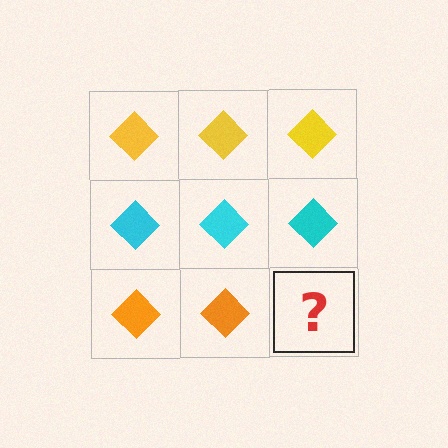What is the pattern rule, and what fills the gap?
The rule is that each row has a consistent color. The gap should be filled with an orange diamond.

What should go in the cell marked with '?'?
The missing cell should contain an orange diamond.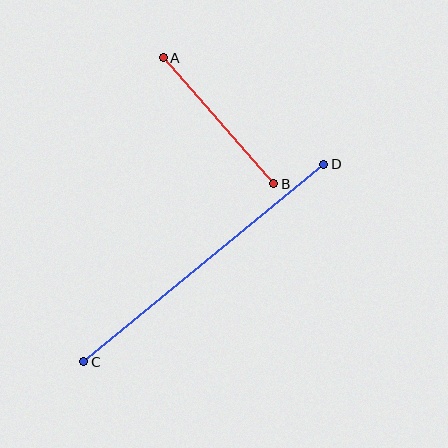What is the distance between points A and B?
The distance is approximately 168 pixels.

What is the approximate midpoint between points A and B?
The midpoint is at approximately (219, 121) pixels.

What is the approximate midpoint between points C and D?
The midpoint is at approximately (204, 263) pixels.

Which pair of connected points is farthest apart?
Points C and D are farthest apart.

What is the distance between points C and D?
The distance is approximately 311 pixels.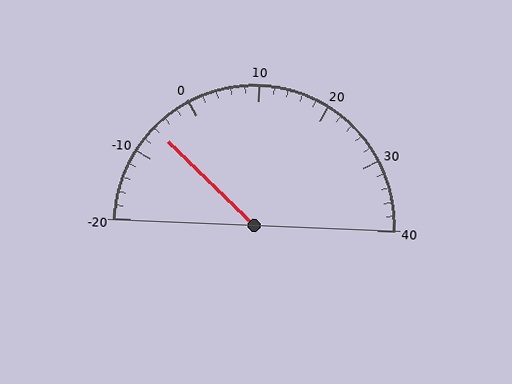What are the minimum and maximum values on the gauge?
The gauge ranges from -20 to 40.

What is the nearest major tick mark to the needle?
The nearest major tick mark is -10.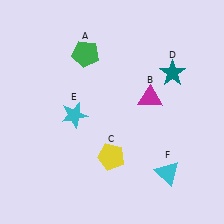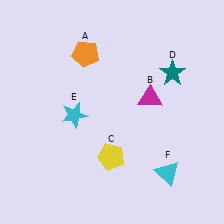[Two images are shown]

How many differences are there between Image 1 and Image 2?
There is 1 difference between the two images.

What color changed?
The pentagon (A) changed from green in Image 1 to orange in Image 2.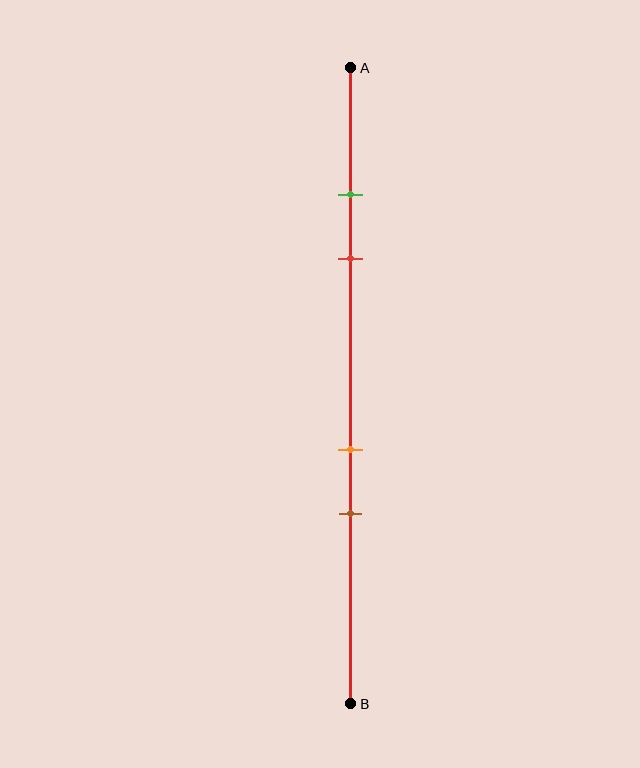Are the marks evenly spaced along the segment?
No, the marks are not evenly spaced.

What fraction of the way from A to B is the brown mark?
The brown mark is approximately 70% (0.7) of the way from A to B.